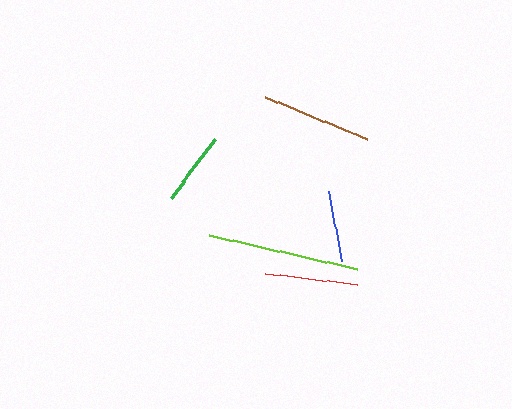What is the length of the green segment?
The green segment is approximately 73 pixels long.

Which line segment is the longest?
The lime line is the longest at approximately 152 pixels.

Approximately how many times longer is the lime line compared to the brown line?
The lime line is approximately 1.4 times the length of the brown line.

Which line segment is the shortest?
The blue line is the shortest at approximately 71 pixels.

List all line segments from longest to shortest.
From longest to shortest: lime, brown, red, green, blue.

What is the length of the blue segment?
The blue segment is approximately 71 pixels long.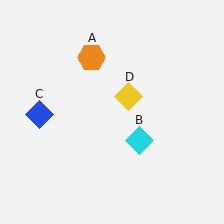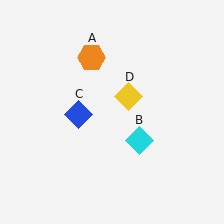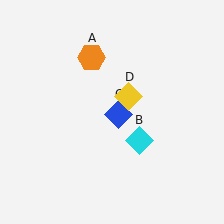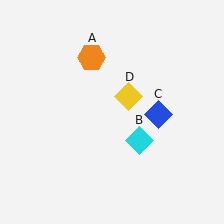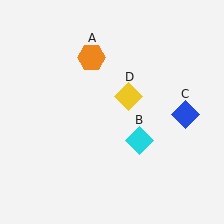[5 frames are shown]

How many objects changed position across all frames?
1 object changed position: blue diamond (object C).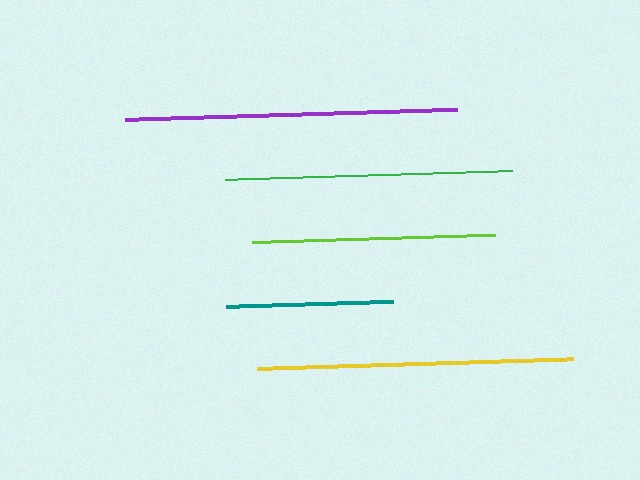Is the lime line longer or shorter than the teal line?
The lime line is longer than the teal line.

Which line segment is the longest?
The purple line is the longest at approximately 332 pixels.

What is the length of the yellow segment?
The yellow segment is approximately 317 pixels long.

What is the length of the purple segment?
The purple segment is approximately 332 pixels long.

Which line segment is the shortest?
The teal line is the shortest at approximately 167 pixels.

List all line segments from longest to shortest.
From longest to shortest: purple, yellow, green, lime, teal.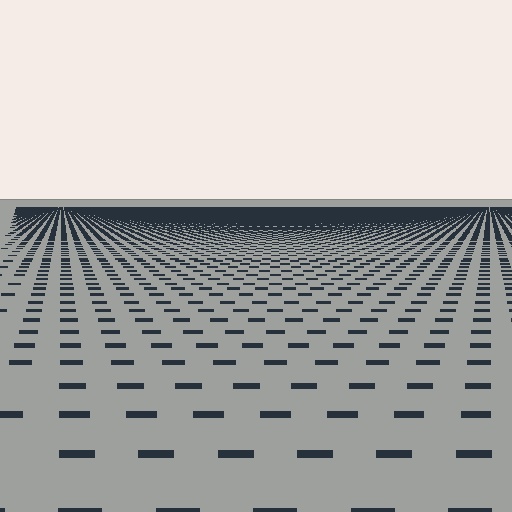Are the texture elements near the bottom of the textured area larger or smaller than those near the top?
Larger. Near the bottom, elements are closer to the viewer and appear at a bigger on-screen size.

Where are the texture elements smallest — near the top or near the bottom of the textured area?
Near the top.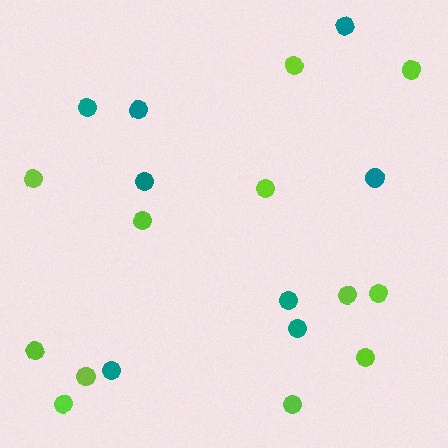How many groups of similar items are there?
There are 2 groups: one group of teal circles (8) and one group of lime circles (12).